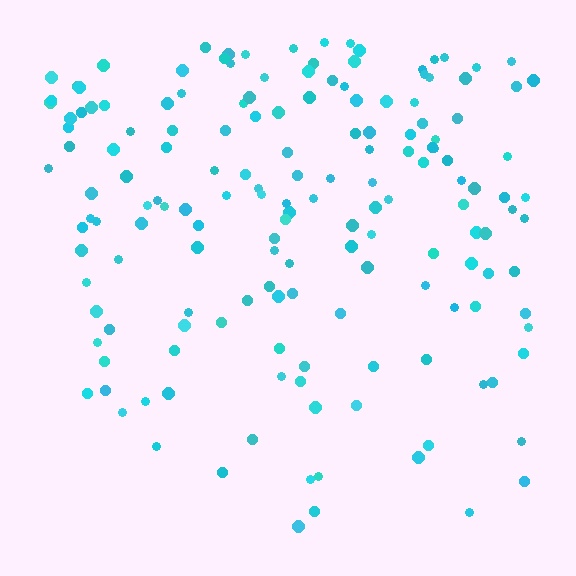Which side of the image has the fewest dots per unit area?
The bottom.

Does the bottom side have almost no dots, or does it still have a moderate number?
Still a moderate number, just noticeably fewer than the top.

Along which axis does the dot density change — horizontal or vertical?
Vertical.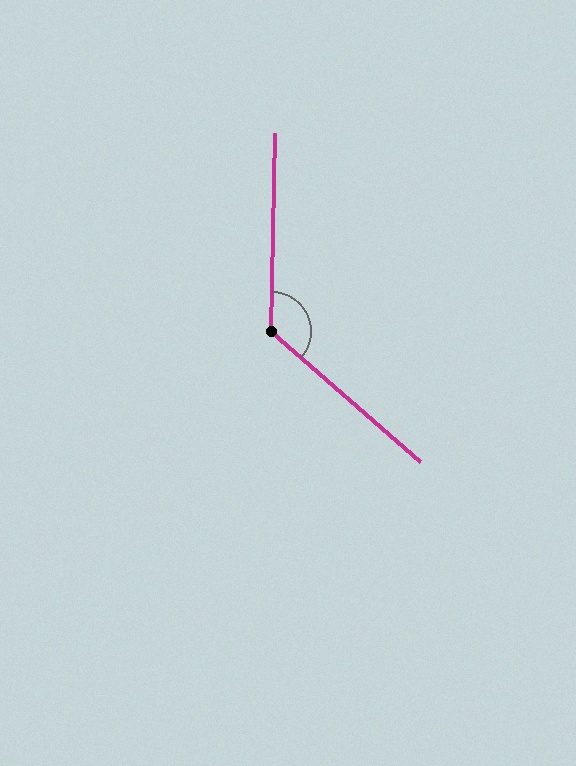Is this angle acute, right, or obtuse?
It is obtuse.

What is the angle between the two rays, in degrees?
Approximately 130 degrees.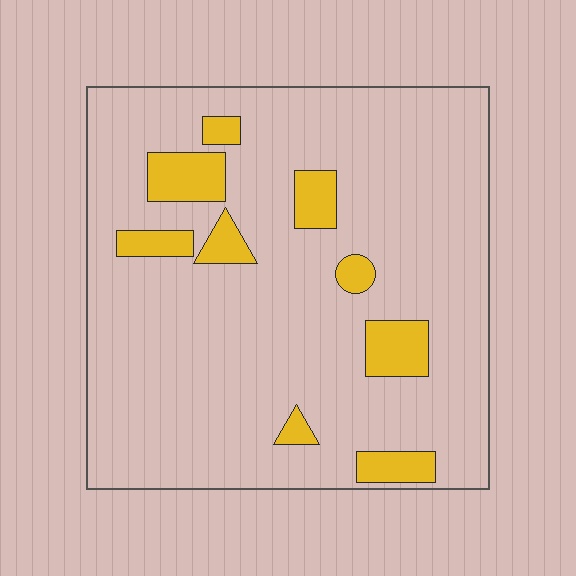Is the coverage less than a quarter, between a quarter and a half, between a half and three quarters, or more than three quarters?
Less than a quarter.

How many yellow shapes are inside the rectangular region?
9.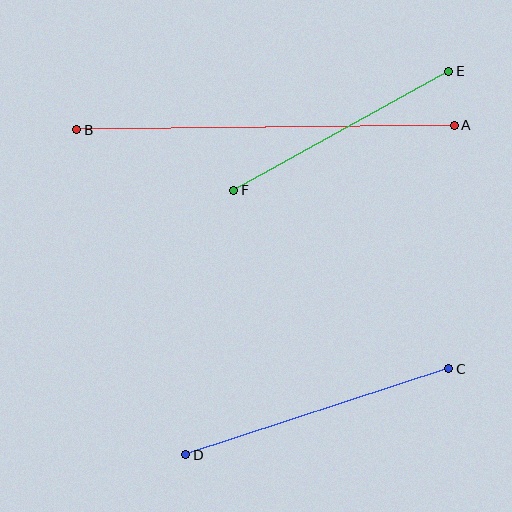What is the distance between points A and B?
The distance is approximately 377 pixels.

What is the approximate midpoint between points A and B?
The midpoint is at approximately (265, 127) pixels.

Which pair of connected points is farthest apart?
Points A and B are farthest apart.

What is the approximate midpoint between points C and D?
The midpoint is at approximately (317, 412) pixels.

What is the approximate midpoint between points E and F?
The midpoint is at approximately (341, 131) pixels.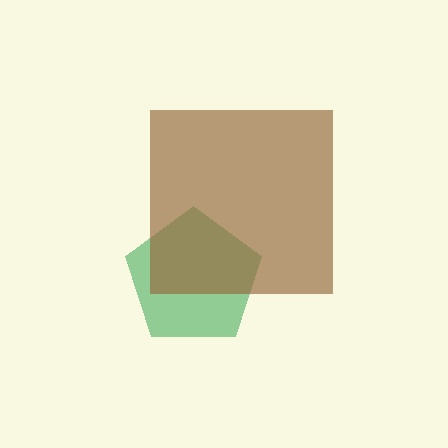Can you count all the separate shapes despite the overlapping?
Yes, there are 2 separate shapes.